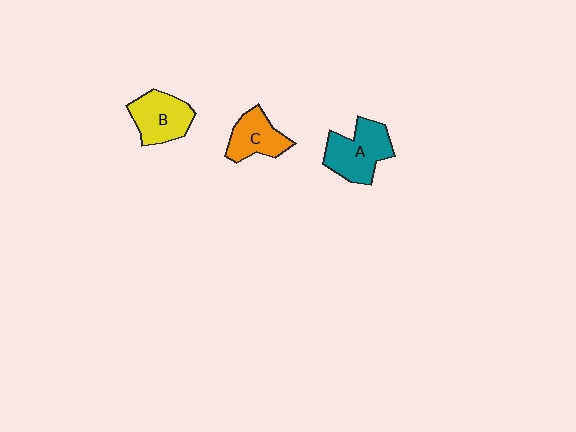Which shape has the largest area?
Shape A (teal).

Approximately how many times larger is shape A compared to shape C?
Approximately 1.4 times.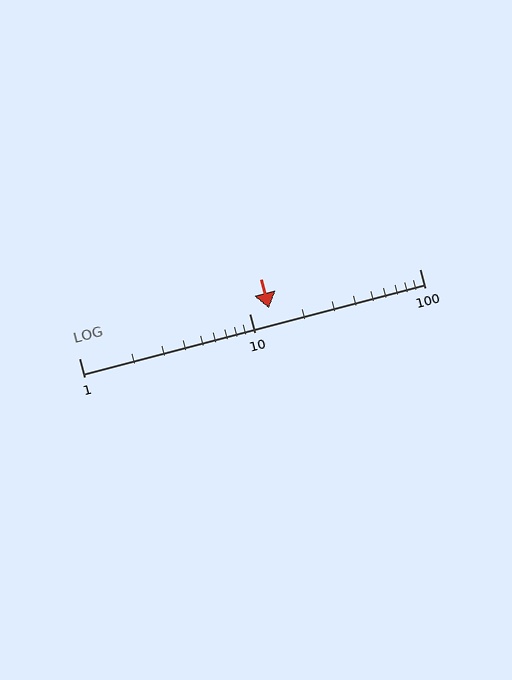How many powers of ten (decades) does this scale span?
The scale spans 2 decades, from 1 to 100.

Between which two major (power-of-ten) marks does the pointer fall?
The pointer is between 10 and 100.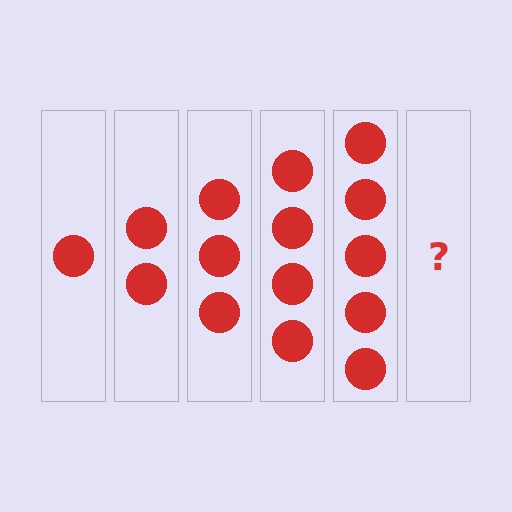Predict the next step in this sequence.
The next step is 6 circles.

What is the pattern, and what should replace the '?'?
The pattern is that each step adds one more circle. The '?' should be 6 circles.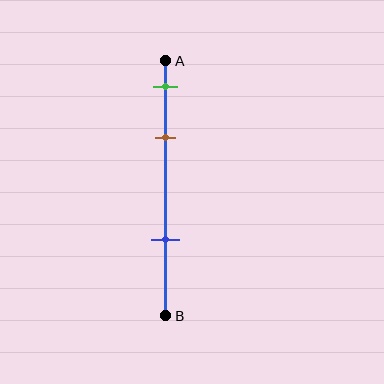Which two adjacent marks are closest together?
The green and brown marks are the closest adjacent pair.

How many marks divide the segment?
There are 3 marks dividing the segment.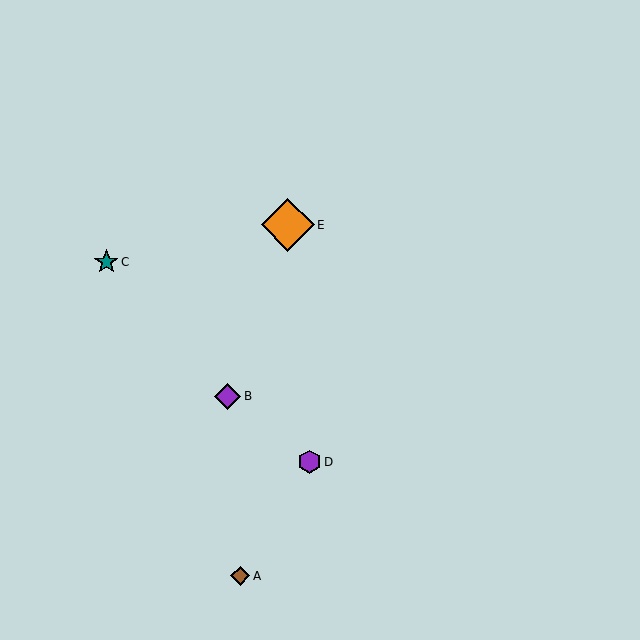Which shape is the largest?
The orange diamond (labeled E) is the largest.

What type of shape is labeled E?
Shape E is an orange diamond.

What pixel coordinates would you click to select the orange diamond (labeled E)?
Click at (288, 225) to select the orange diamond E.